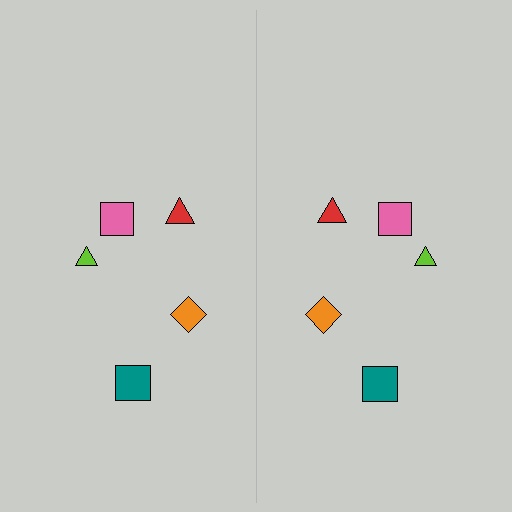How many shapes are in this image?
There are 10 shapes in this image.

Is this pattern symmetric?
Yes, this pattern has bilateral (reflection) symmetry.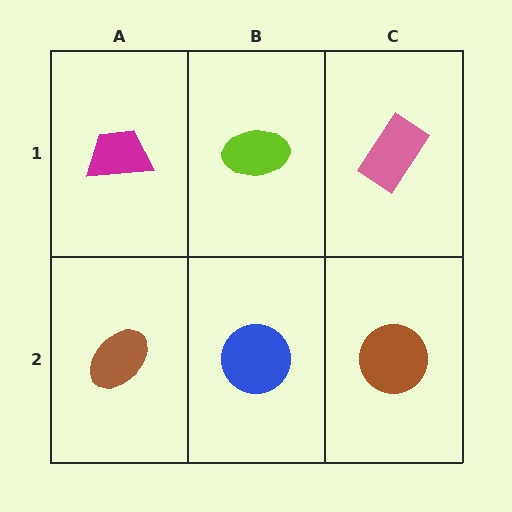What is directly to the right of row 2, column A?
A blue circle.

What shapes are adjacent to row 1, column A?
A brown ellipse (row 2, column A), a lime ellipse (row 1, column B).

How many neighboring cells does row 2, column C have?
2.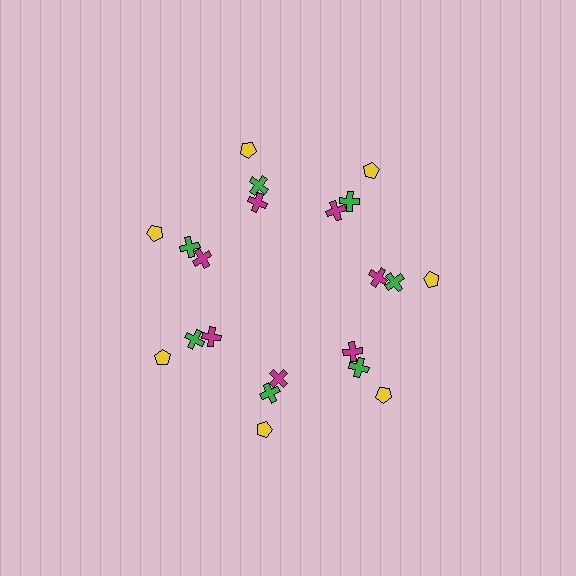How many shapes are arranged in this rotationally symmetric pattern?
There are 21 shapes, arranged in 7 groups of 3.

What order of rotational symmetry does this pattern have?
This pattern has 7-fold rotational symmetry.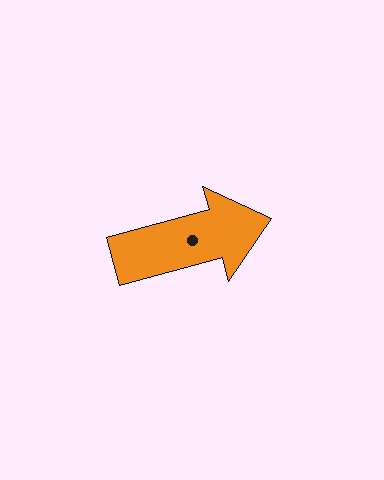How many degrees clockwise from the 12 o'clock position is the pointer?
Approximately 75 degrees.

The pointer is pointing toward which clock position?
Roughly 2 o'clock.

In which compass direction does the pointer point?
East.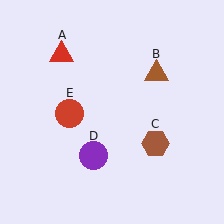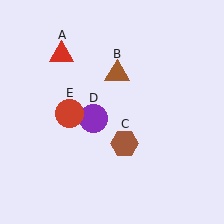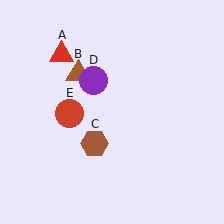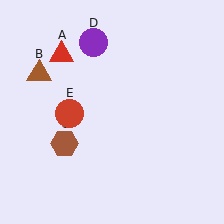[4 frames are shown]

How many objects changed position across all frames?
3 objects changed position: brown triangle (object B), brown hexagon (object C), purple circle (object D).